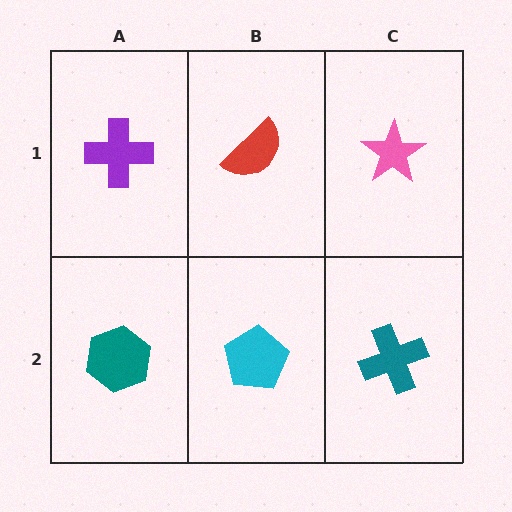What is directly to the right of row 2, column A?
A cyan pentagon.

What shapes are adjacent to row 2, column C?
A pink star (row 1, column C), a cyan pentagon (row 2, column B).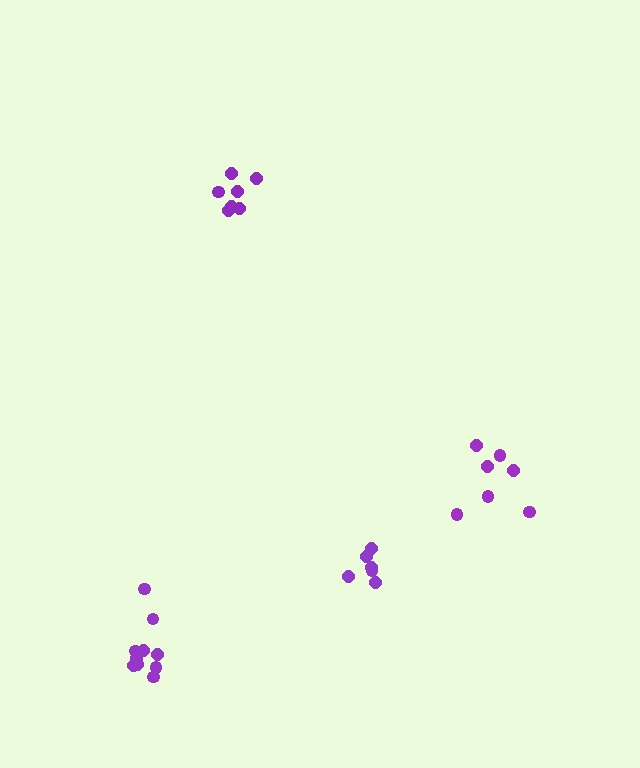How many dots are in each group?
Group 1: 10 dots, Group 2: 7 dots, Group 3: 6 dots, Group 4: 7 dots (30 total).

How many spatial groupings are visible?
There are 4 spatial groupings.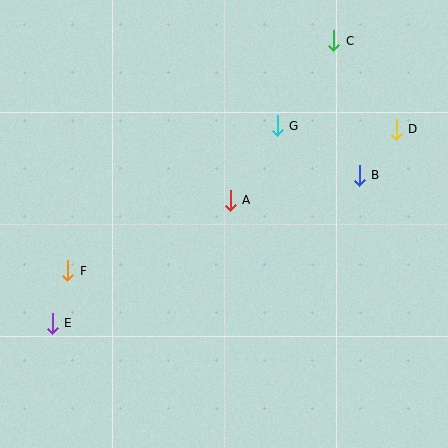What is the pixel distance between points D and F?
The distance between D and F is 358 pixels.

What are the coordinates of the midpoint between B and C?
The midpoint between B and C is at (346, 108).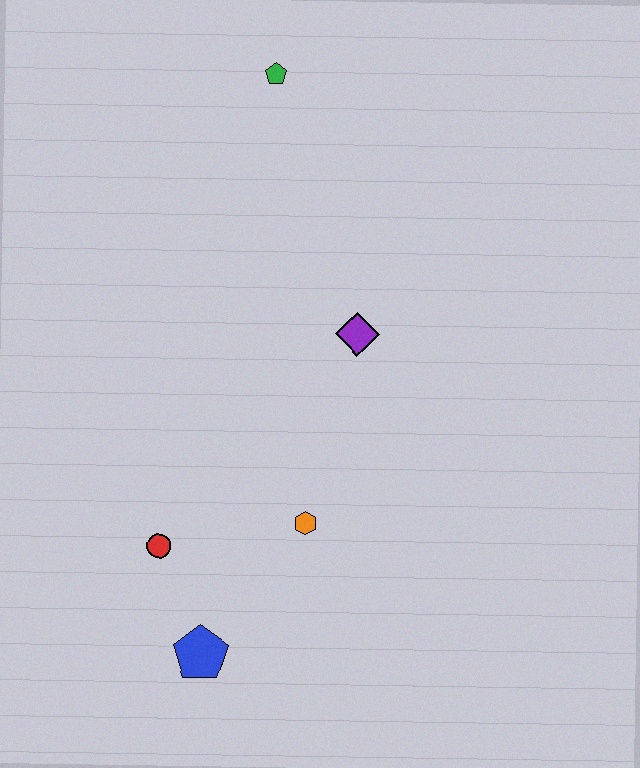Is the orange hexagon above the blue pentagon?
Yes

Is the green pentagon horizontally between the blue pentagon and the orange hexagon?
Yes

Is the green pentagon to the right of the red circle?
Yes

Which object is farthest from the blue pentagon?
The green pentagon is farthest from the blue pentagon.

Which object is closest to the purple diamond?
The orange hexagon is closest to the purple diamond.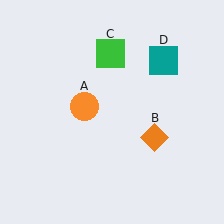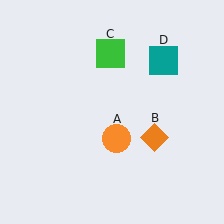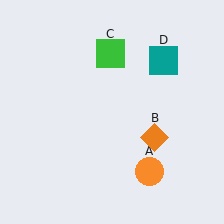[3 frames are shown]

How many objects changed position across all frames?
1 object changed position: orange circle (object A).